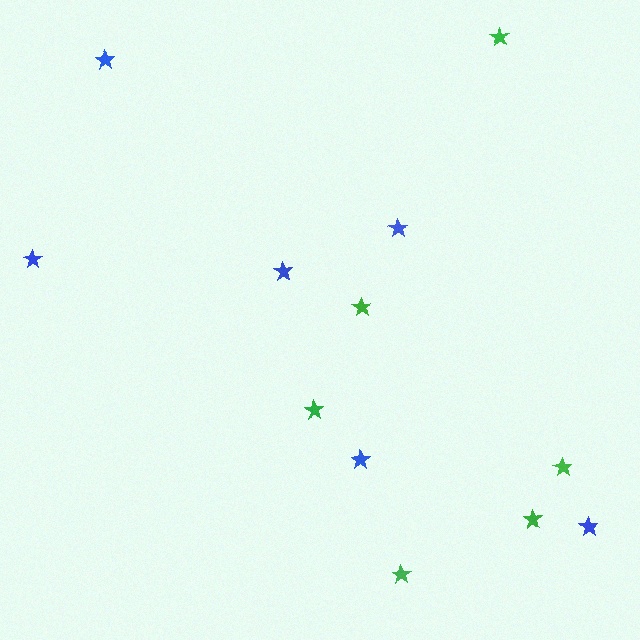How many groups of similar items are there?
There are 2 groups: one group of blue stars (6) and one group of green stars (6).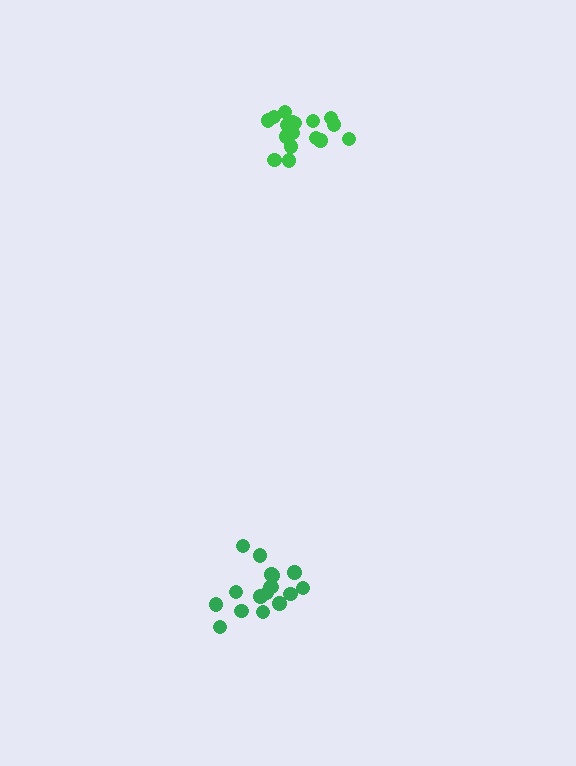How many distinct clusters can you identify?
There are 2 distinct clusters.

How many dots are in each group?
Group 1: 17 dots, Group 2: 18 dots (35 total).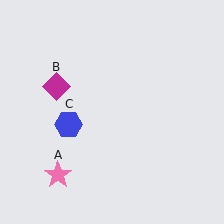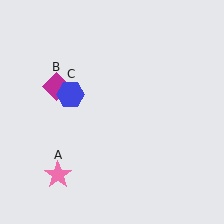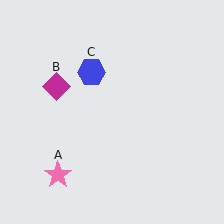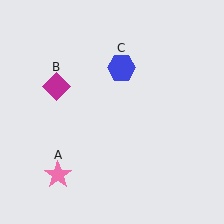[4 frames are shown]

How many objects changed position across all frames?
1 object changed position: blue hexagon (object C).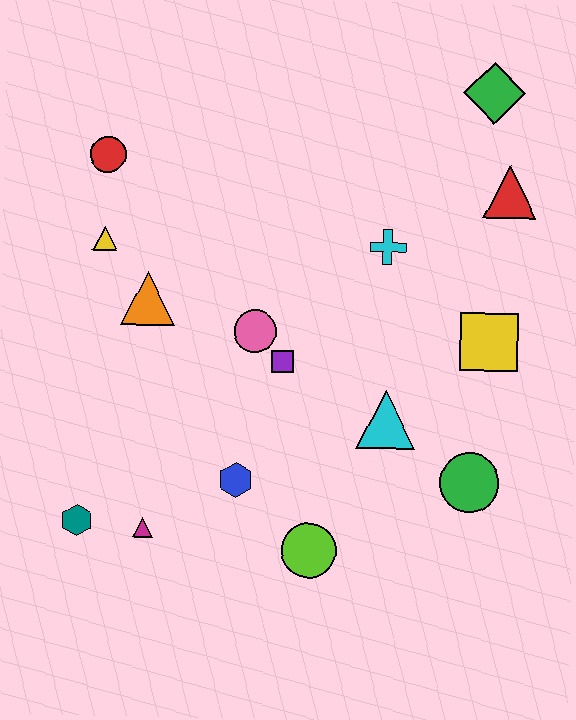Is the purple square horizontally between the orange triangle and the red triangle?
Yes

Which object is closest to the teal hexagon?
The magenta triangle is closest to the teal hexagon.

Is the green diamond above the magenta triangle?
Yes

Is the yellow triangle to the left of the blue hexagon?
Yes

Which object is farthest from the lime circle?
The green diamond is farthest from the lime circle.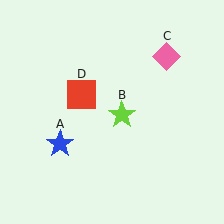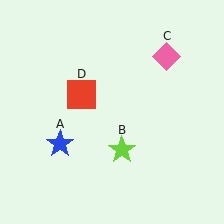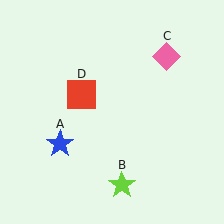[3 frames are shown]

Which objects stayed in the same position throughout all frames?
Blue star (object A) and pink diamond (object C) and red square (object D) remained stationary.